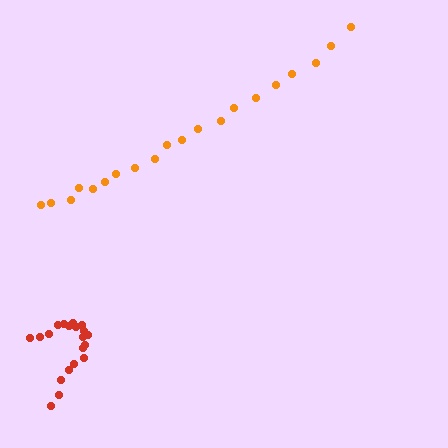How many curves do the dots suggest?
There are 2 distinct paths.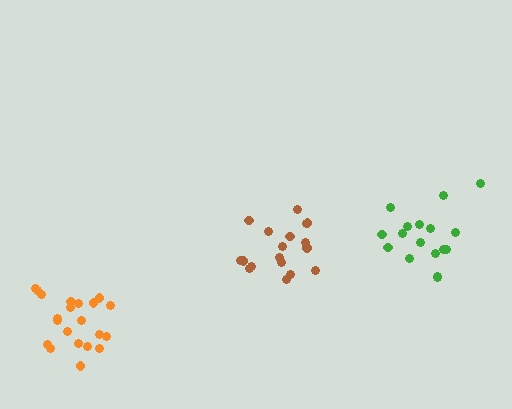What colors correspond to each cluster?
The clusters are colored: brown, green, orange.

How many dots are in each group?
Group 1: 18 dots, Group 2: 17 dots, Group 3: 21 dots (56 total).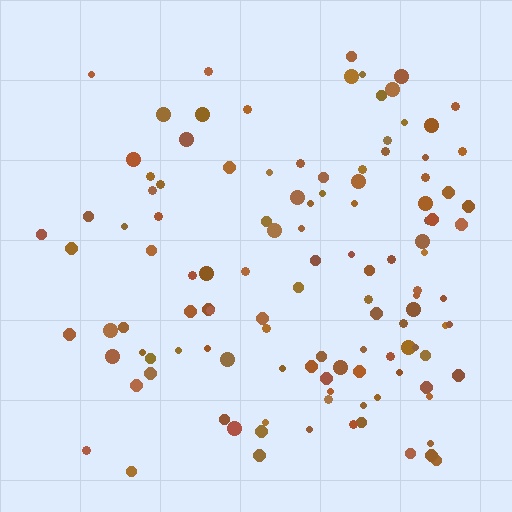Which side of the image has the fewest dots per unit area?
The left.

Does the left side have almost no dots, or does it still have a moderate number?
Still a moderate number, just noticeably fewer than the right.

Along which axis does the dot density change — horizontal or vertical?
Horizontal.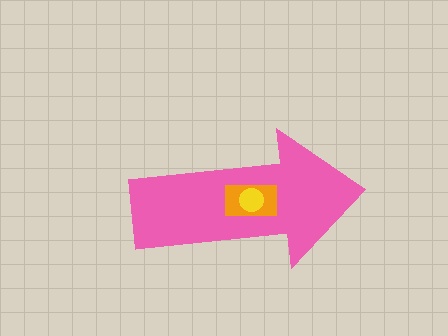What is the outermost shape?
The pink arrow.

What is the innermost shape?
The yellow circle.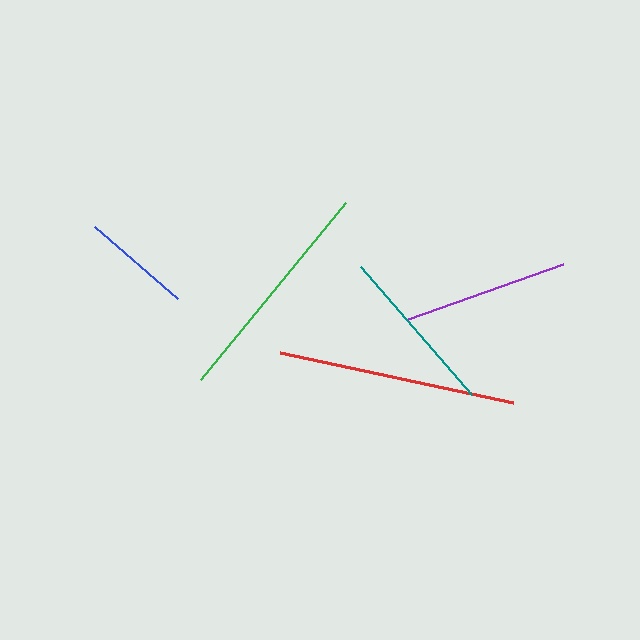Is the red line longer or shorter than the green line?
The red line is longer than the green line.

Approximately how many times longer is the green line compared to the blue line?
The green line is approximately 2.1 times the length of the blue line.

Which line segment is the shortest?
The blue line is the shortest at approximately 110 pixels.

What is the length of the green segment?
The green segment is approximately 228 pixels long.